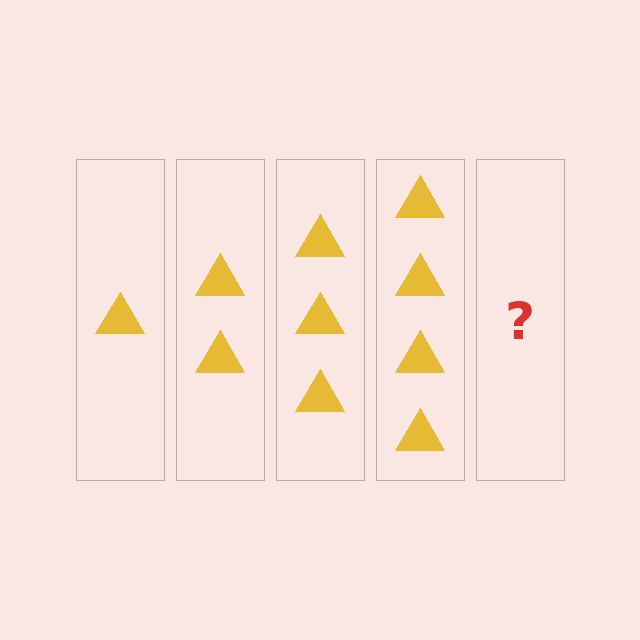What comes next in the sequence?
The next element should be 5 triangles.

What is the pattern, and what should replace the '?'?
The pattern is that each step adds one more triangle. The '?' should be 5 triangles.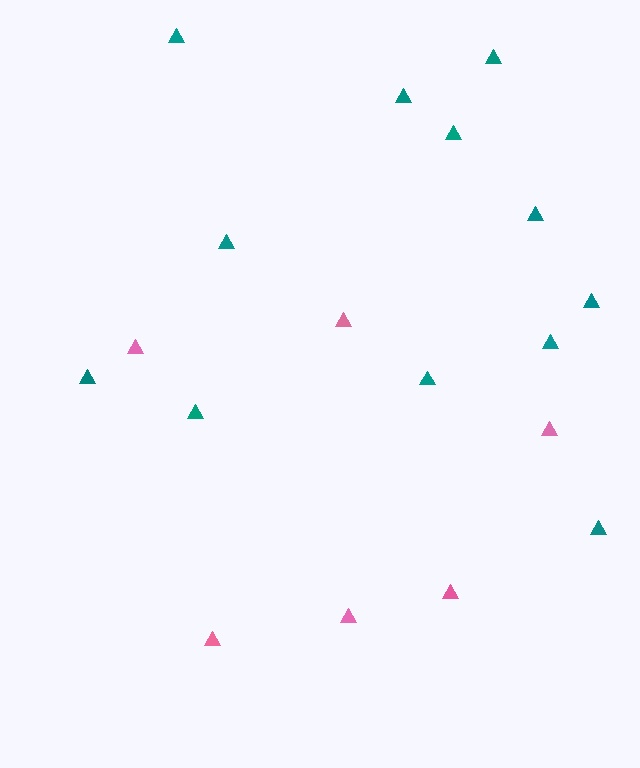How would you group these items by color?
There are 2 groups: one group of pink triangles (6) and one group of teal triangles (12).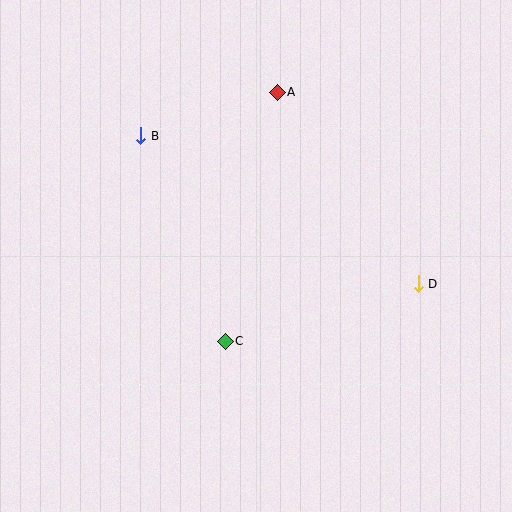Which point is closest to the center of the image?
Point C at (225, 341) is closest to the center.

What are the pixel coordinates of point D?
Point D is at (418, 284).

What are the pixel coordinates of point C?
Point C is at (225, 341).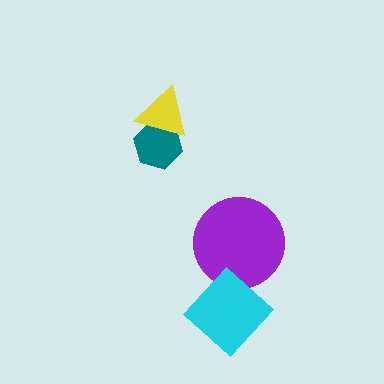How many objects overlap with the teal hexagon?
1 object overlaps with the teal hexagon.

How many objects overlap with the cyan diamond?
0 objects overlap with the cyan diamond.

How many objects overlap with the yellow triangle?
1 object overlaps with the yellow triangle.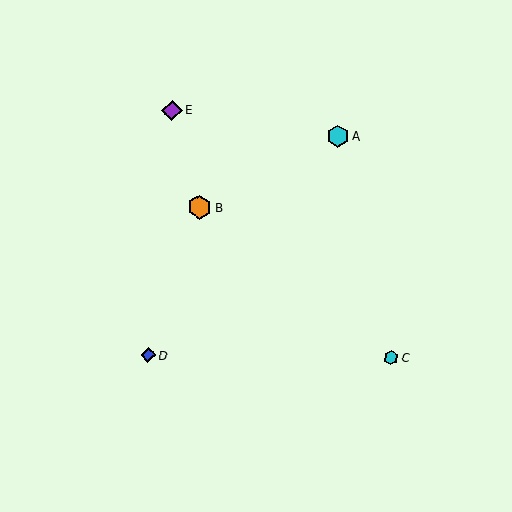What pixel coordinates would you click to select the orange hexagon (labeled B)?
Click at (200, 207) to select the orange hexagon B.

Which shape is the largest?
The orange hexagon (labeled B) is the largest.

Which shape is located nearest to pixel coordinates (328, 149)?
The cyan hexagon (labeled A) at (338, 136) is nearest to that location.